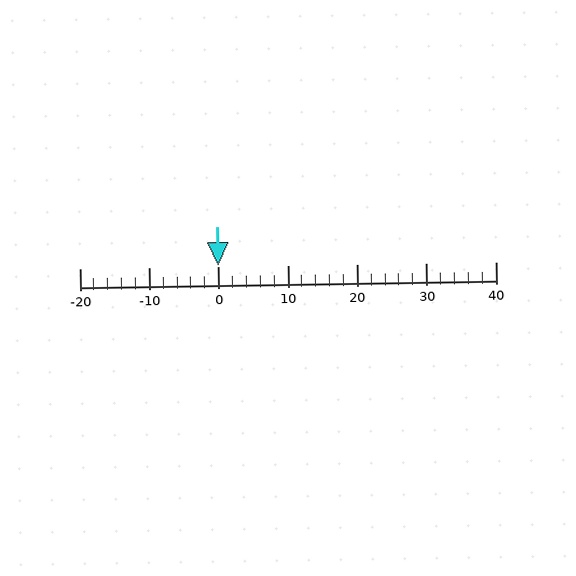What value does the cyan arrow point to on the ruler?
The cyan arrow points to approximately 0.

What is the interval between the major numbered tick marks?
The major tick marks are spaced 10 units apart.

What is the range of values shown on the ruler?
The ruler shows values from -20 to 40.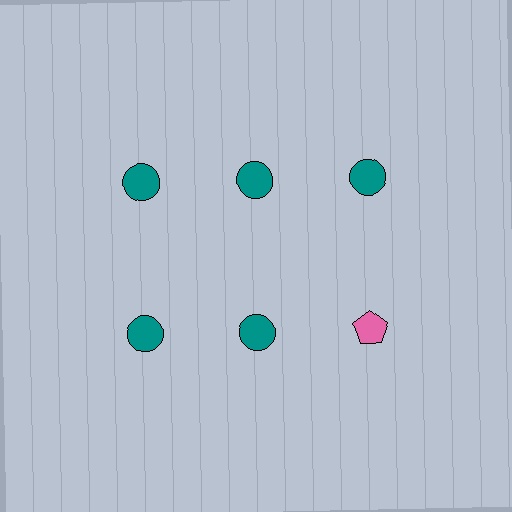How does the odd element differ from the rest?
It differs in both color (pink instead of teal) and shape (pentagon instead of circle).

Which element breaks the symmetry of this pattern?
The pink pentagon in the second row, center column breaks the symmetry. All other shapes are teal circles.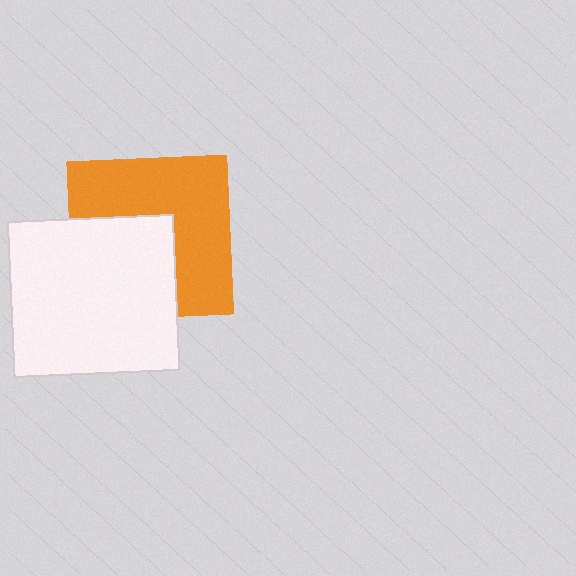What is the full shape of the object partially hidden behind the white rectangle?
The partially hidden object is an orange square.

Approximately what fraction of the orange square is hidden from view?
Roughly 42% of the orange square is hidden behind the white rectangle.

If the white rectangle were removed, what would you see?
You would see the complete orange square.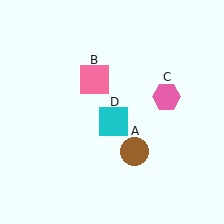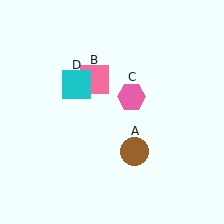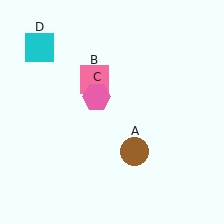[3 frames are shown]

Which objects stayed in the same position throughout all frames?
Brown circle (object A) and pink square (object B) remained stationary.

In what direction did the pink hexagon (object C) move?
The pink hexagon (object C) moved left.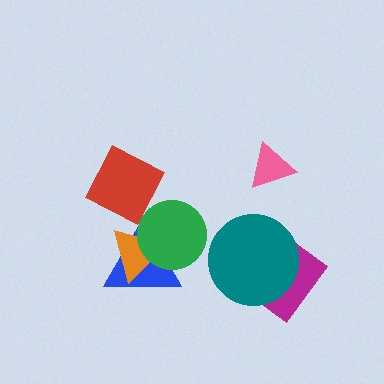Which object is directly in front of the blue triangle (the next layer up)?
The orange triangle is directly in front of the blue triangle.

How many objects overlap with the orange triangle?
2 objects overlap with the orange triangle.